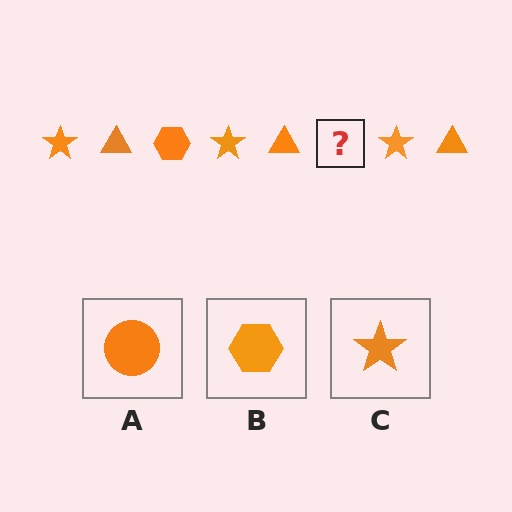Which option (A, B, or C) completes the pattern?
B.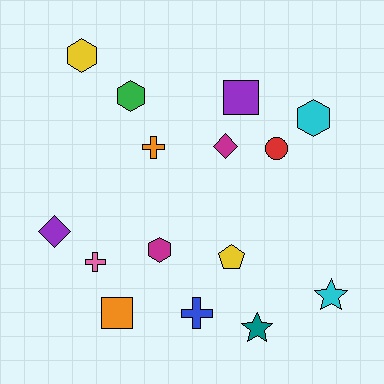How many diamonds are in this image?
There are 2 diamonds.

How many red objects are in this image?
There is 1 red object.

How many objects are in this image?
There are 15 objects.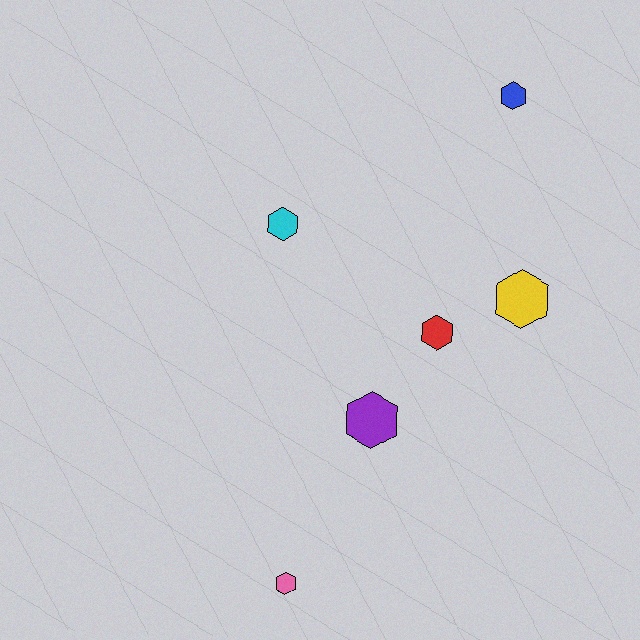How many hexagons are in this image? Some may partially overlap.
There are 6 hexagons.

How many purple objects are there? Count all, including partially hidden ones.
There is 1 purple object.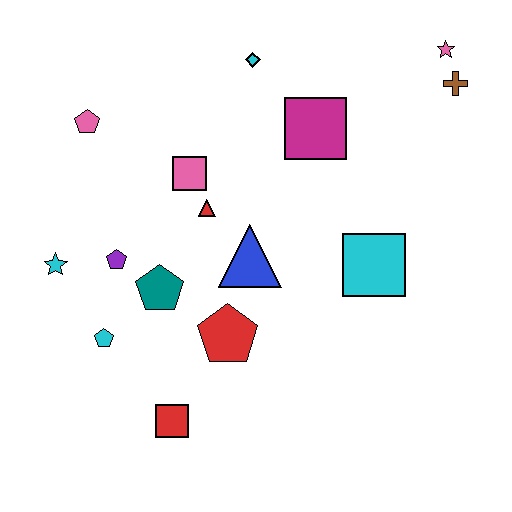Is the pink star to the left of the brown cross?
Yes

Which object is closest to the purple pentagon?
The teal pentagon is closest to the purple pentagon.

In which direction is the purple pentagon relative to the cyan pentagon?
The purple pentagon is above the cyan pentagon.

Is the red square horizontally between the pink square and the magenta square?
No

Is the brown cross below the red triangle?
No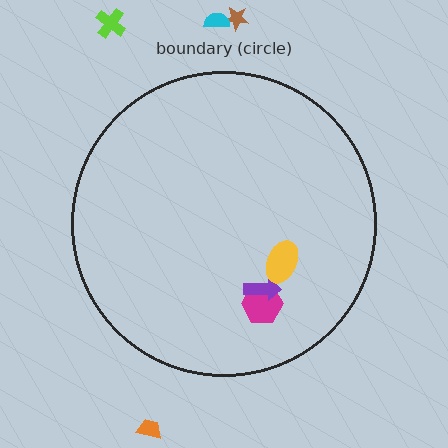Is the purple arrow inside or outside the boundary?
Inside.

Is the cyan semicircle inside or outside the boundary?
Outside.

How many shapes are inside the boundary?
3 inside, 4 outside.